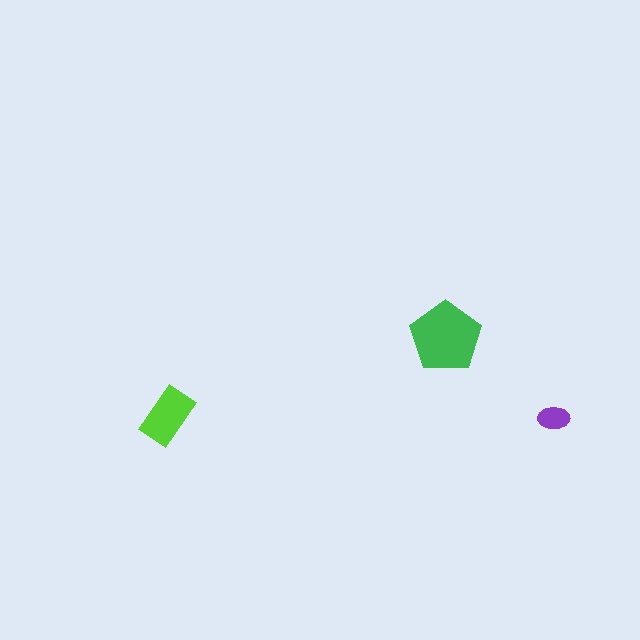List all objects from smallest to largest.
The purple ellipse, the lime rectangle, the green pentagon.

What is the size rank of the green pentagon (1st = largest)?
1st.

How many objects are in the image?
There are 3 objects in the image.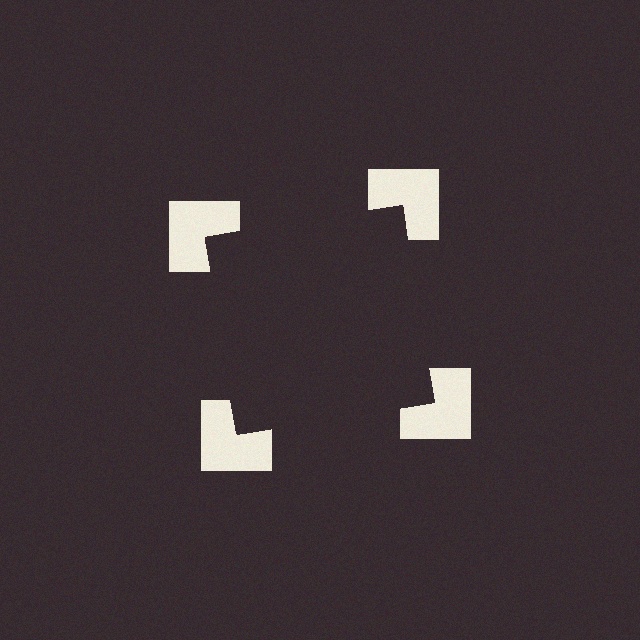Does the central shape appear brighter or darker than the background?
It typically appears slightly darker than the background, even though no actual brightness change is drawn.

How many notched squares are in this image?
There are 4 — one at each vertex of the illusory square.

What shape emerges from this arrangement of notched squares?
An illusory square — its edges are inferred from the aligned wedge cuts in the notched squares, not physically drawn.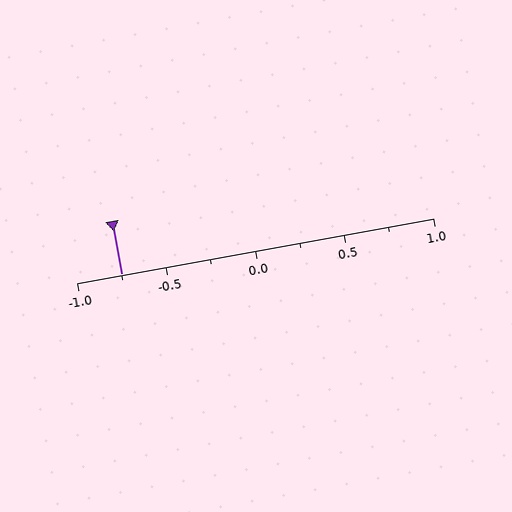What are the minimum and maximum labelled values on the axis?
The axis runs from -1.0 to 1.0.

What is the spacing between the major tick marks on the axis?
The major ticks are spaced 0.5 apart.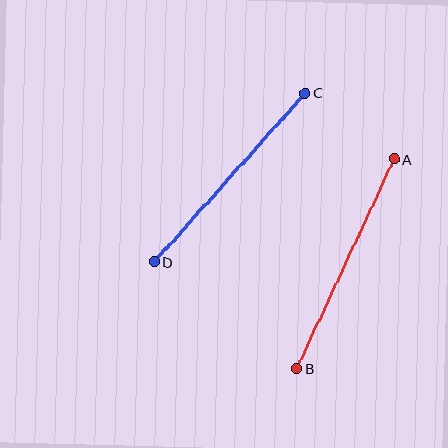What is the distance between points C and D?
The distance is approximately 226 pixels.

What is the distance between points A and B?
The distance is approximately 231 pixels.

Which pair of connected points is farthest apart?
Points A and B are farthest apart.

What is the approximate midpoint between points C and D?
The midpoint is at approximately (230, 178) pixels.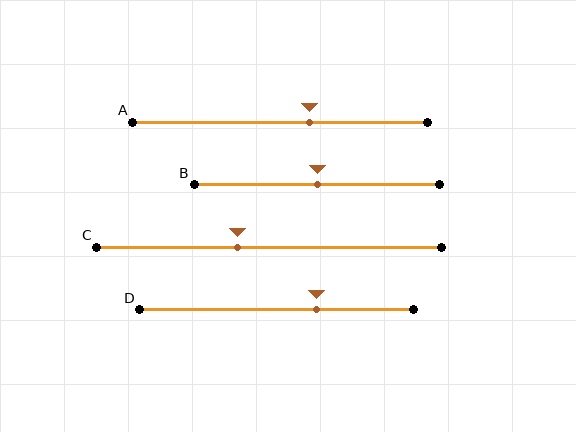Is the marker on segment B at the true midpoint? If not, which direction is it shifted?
Yes, the marker on segment B is at the true midpoint.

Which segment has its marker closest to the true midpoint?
Segment B has its marker closest to the true midpoint.